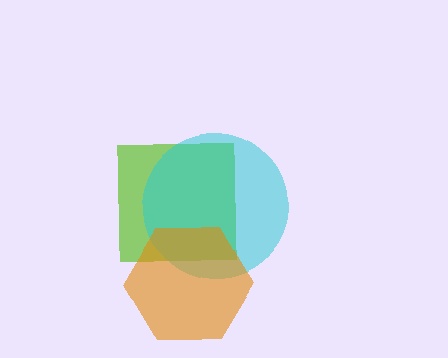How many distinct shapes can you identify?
There are 3 distinct shapes: a lime square, a cyan circle, an orange hexagon.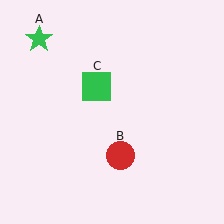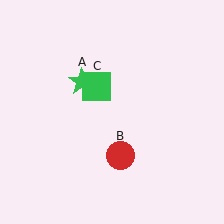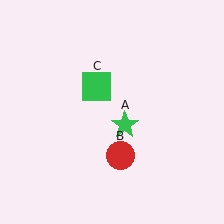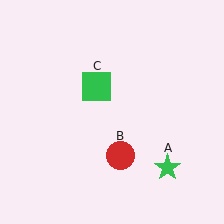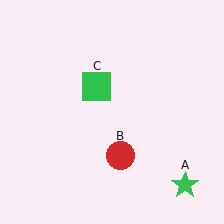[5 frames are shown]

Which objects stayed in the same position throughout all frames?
Red circle (object B) and green square (object C) remained stationary.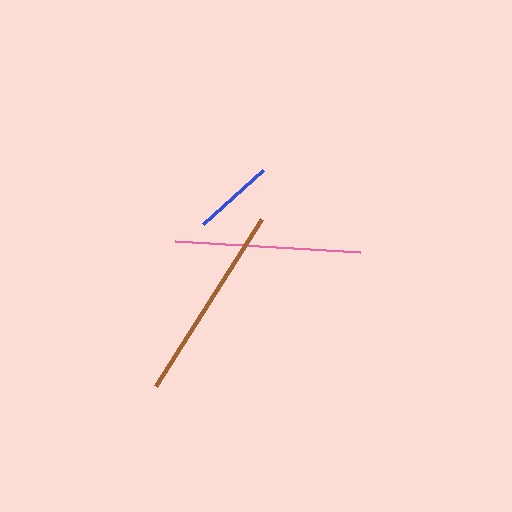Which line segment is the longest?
The brown line is the longest at approximately 198 pixels.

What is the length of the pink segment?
The pink segment is approximately 185 pixels long.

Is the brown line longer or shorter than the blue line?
The brown line is longer than the blue line.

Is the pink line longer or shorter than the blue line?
The pink line is longer than the blue line.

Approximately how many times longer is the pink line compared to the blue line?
The pink line is approximately 2.3 times the length of the blue line.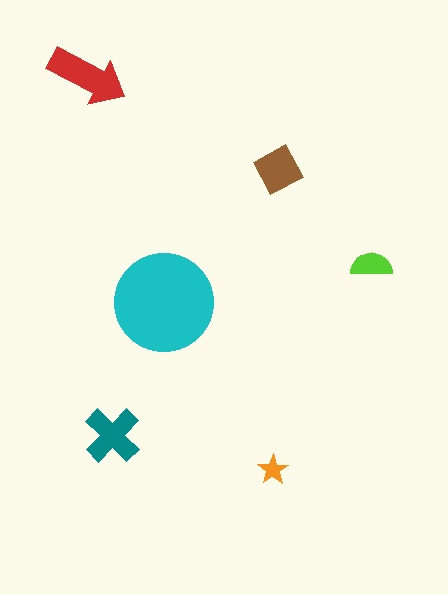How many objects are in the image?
There are 6 objects in the image.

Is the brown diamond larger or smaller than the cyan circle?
Smaller.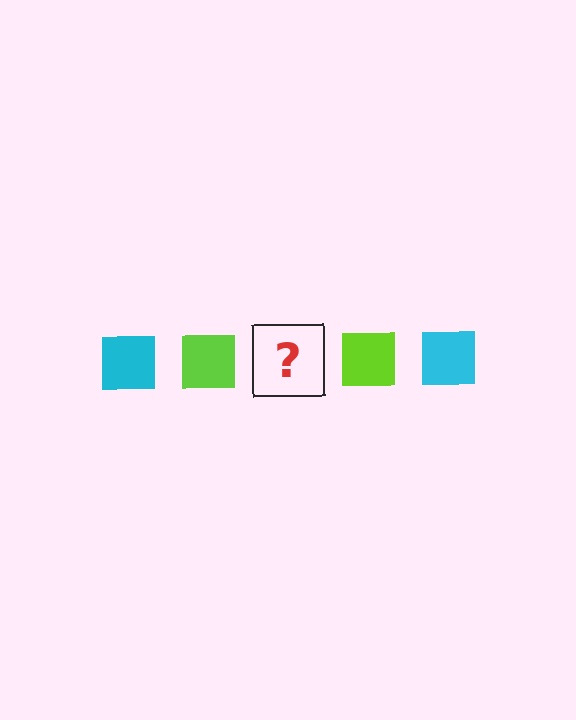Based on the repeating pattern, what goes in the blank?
The blank should be a cyan square.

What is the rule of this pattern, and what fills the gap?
The rule is that the pattern cycles through cyan, lime squares. The gap should be filled with a cyan square.